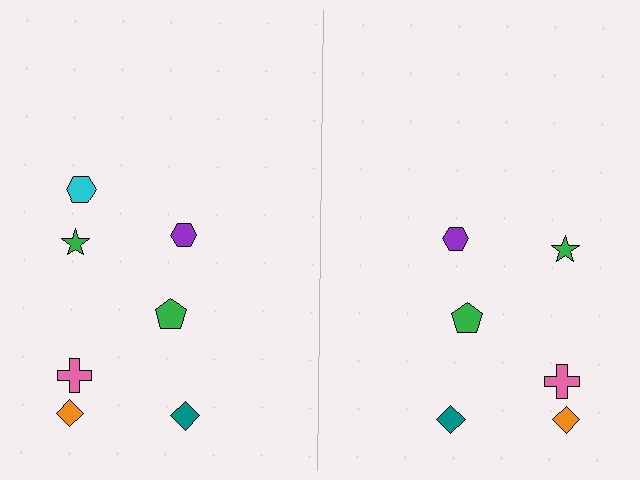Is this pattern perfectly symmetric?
No, the pattern is not perfectly symmetric. A cyan hexagon is missing from the right side.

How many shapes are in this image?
There are 13 shapes in this image.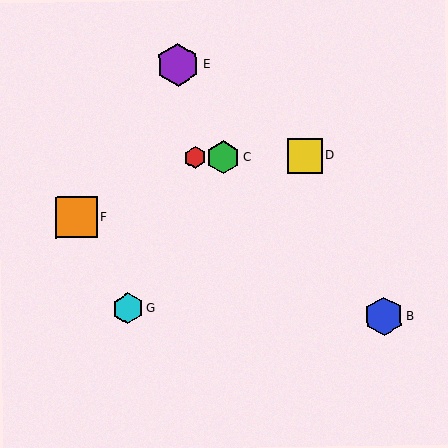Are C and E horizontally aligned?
No, C is at y≈157 and E is at y≈65.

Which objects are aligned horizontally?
Objects A, C, D are aligned horizontally.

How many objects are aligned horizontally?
3 objects (A, C, D) are aligned horizontally.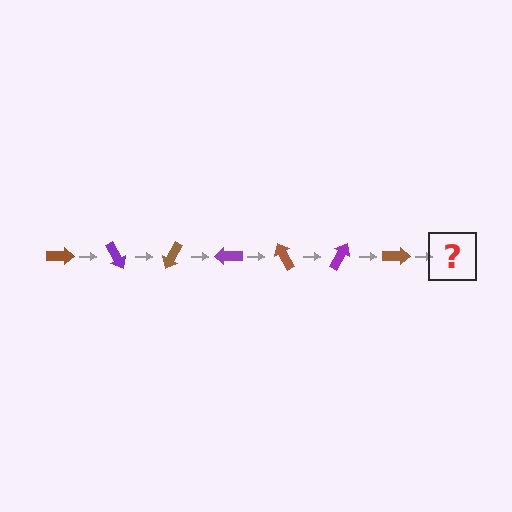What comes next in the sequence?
The next element should be a purple arrow, rotated 420 degrees from the start.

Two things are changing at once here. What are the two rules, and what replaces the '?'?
The two rules are that it rotates 60 degrees each step and the color cycles through brown and purple. The '?' should be a purple arrow, rotated 420 degrees from the start.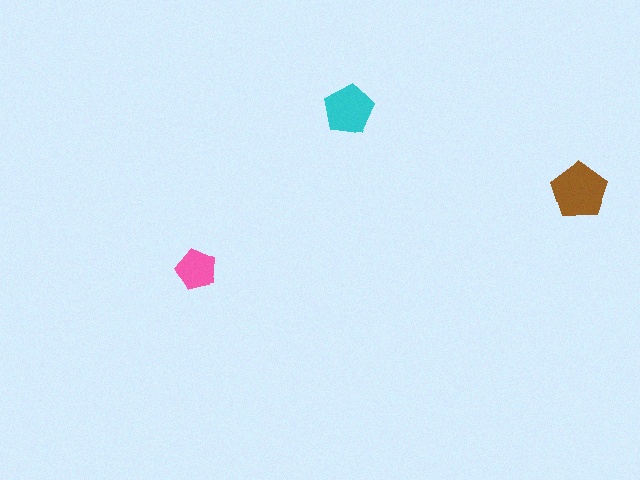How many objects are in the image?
There are 3 objects in the image.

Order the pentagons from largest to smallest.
the brown one, the cyan one, the pink one.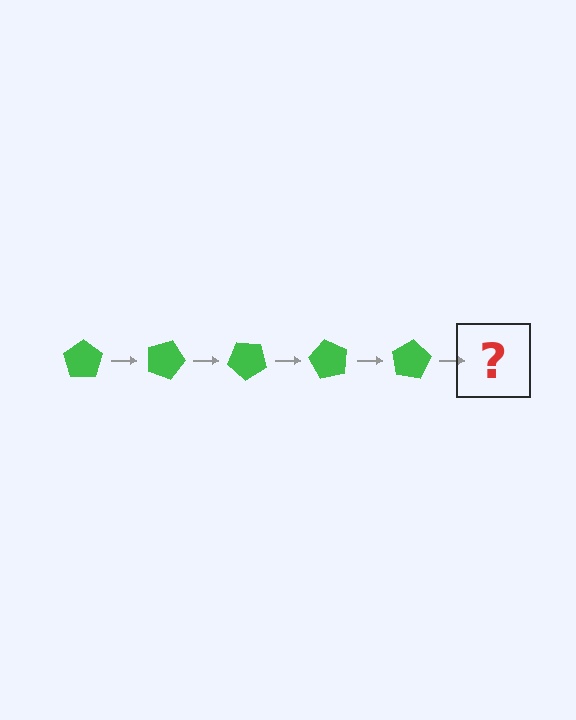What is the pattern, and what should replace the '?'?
The pattern is that the pentagon rotates 20 degrees each step. The '?' should be a green pentagon rotated 100 degrees.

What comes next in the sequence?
The next element should be a green pentagon rotated 100 degrees.